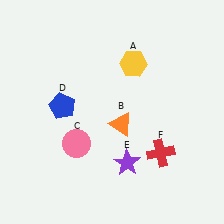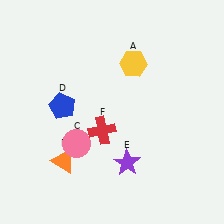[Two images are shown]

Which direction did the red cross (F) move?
The red cross (F) moved left.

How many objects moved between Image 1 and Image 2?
2 objects moved between the two images.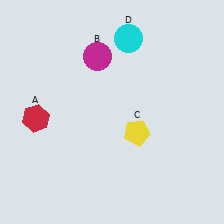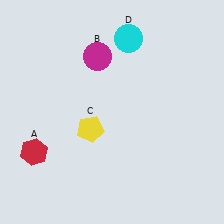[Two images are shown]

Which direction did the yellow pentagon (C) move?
The yellow pentagon (C) moved left.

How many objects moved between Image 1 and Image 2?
2 objects moved between the two images.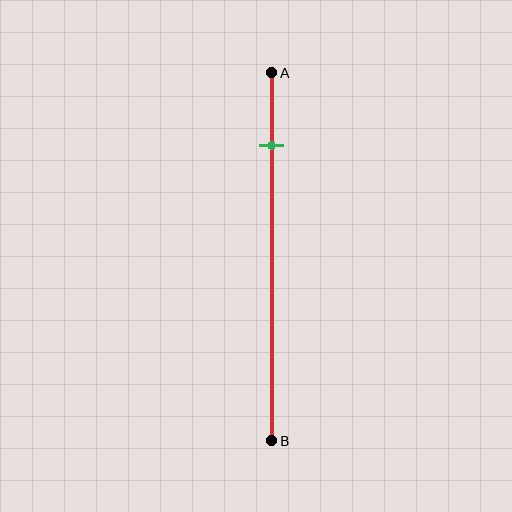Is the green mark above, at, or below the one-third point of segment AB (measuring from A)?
The green mark is above the one-third point of segment AB.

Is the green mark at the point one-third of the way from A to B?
No, the mark is at about 20% from A, not at the 33% one-third point.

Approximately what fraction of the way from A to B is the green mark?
The green mark is approximately 20% of the way from A to B.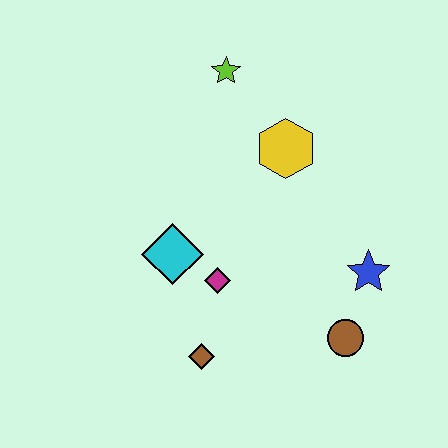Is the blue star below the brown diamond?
No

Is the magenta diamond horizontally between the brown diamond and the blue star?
Yes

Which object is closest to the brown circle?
The blue star is closest to the brown circle.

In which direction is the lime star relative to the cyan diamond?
The lime star is above the cyan diamond.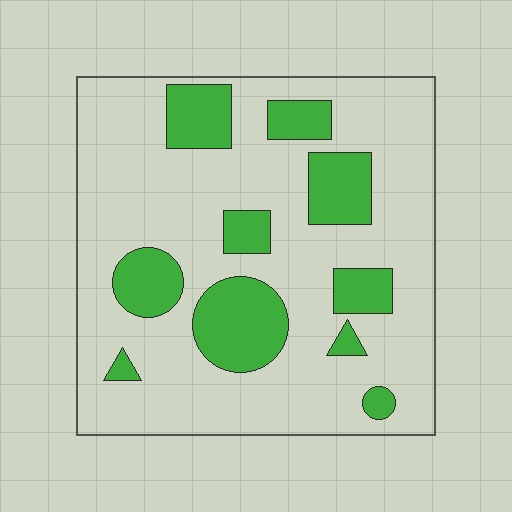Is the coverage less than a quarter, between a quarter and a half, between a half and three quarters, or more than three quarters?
Less than a quarter.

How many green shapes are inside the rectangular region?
10.